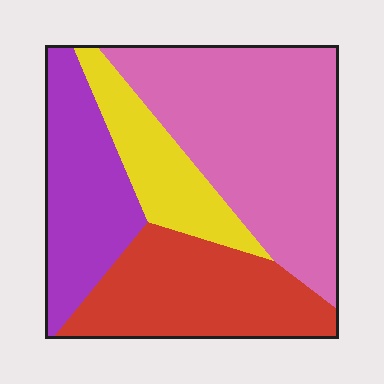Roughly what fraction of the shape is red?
Red takes up between a sixth and a third of the shape.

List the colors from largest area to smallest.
From largest to smallest: pink, red, purple, yellow.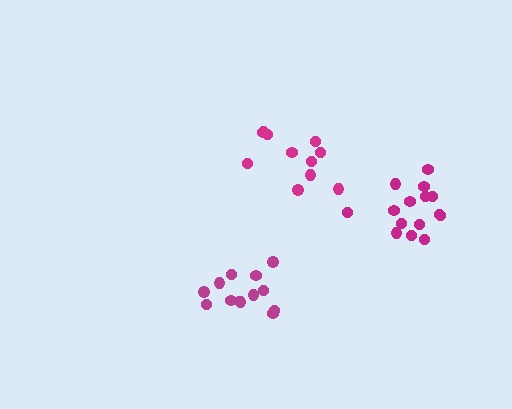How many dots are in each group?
Group 1: 13 dots, Group 2: 15 dots, Group 3: 11 dots (39 total).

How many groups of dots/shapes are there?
There are 3 groups.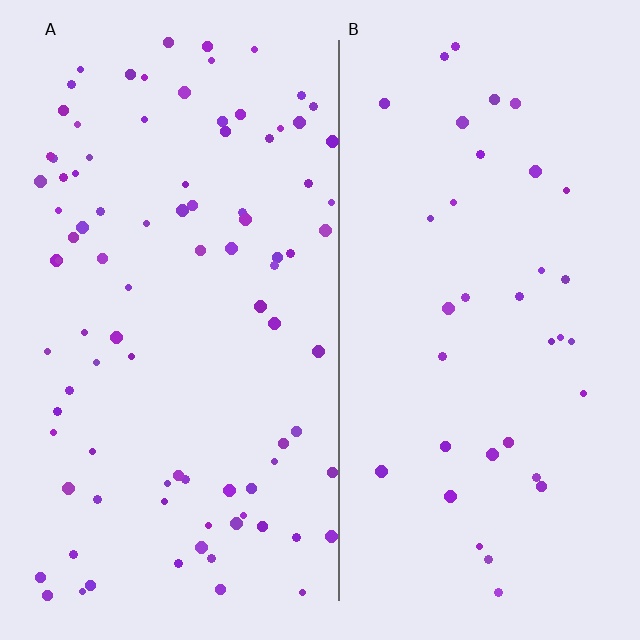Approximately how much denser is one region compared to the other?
Approximately 2.5× — region A over region B.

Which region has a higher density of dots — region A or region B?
A (the left).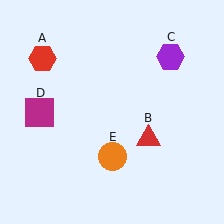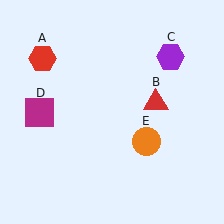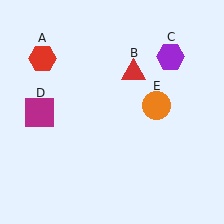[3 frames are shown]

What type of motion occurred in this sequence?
The red triangle (object B), orange circle (object E) rotated counterclockwise around the center of the scene.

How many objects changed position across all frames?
2 objects changed position: red triangle (object B), orange circle (object E).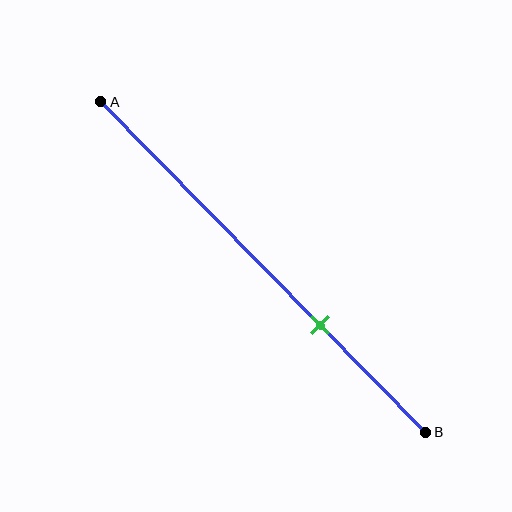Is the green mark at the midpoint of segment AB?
No, the mark is at about 70% from A, not at the 50% midpoint.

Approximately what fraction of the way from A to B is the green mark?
The green mark is approximately 70% of the way from A to B.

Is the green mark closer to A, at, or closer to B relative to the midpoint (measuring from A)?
The green mark is closer to point B than the midpoint of segment AB.